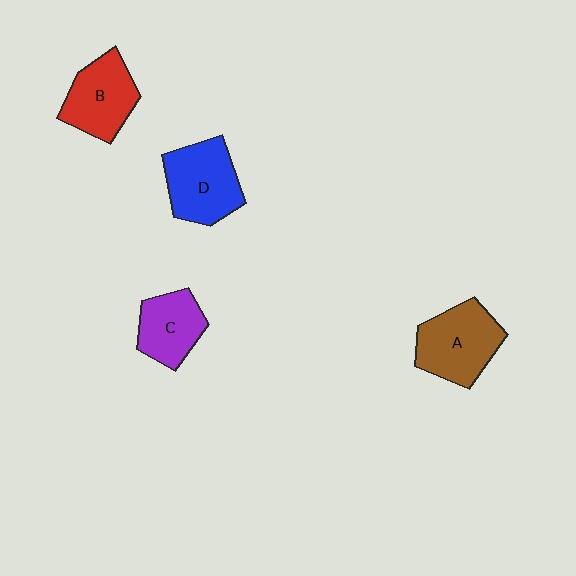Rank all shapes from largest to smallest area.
From largest to smallest: A (brown), D (blue), B (red), C (purple).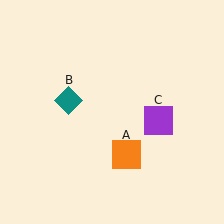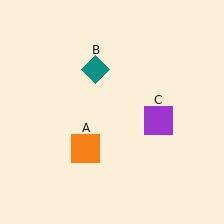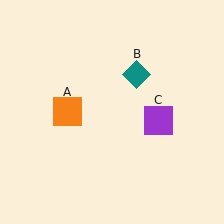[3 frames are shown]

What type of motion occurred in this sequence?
The orange square (object A), teal diamond (object B) rotated clockwise around the center of the scene.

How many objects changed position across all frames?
2 objects changed position: orange square (object A), teal diamond (object B).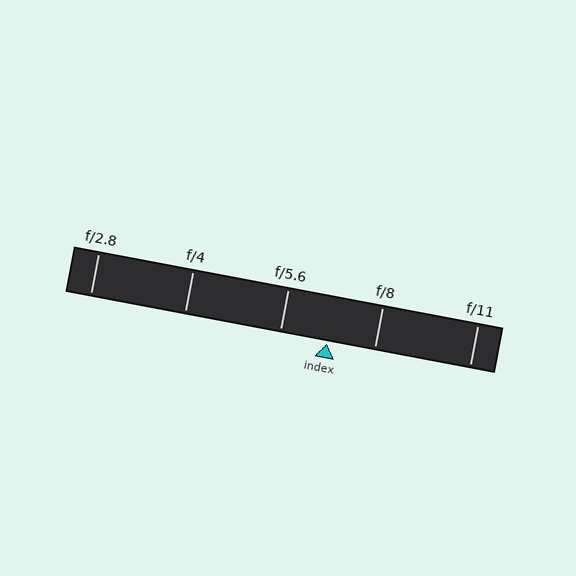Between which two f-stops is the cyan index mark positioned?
The index mark is between f/5.6 and f/8.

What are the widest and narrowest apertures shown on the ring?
The widest aperture shown is f/2.8 and the narrowest is f/11.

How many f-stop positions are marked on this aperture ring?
There are 5 f-stop positions marked.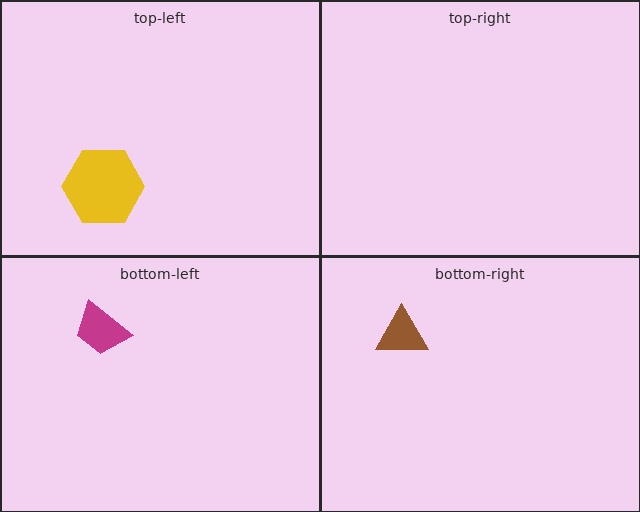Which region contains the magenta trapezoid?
The bottom-left region.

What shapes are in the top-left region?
The yellow hexagon.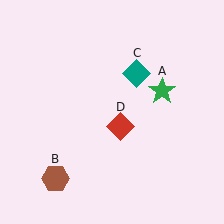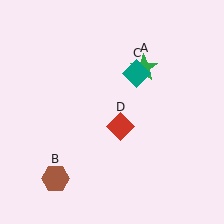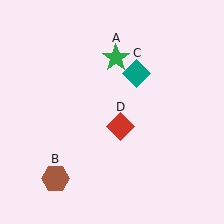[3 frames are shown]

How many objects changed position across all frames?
1 object changed position: green star (object A).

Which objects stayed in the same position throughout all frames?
Brown hexagon (object B) and teal diamond (object C) and red diamond (object D) remained stationary.